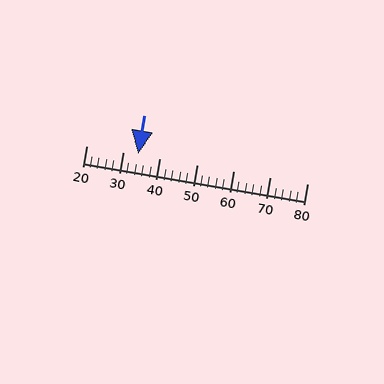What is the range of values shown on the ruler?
The ruler shows values from 20 to 80.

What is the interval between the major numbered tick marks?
The major tick marks are spaced 10 units apart.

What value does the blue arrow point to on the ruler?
The blue arrow points to approximately 34.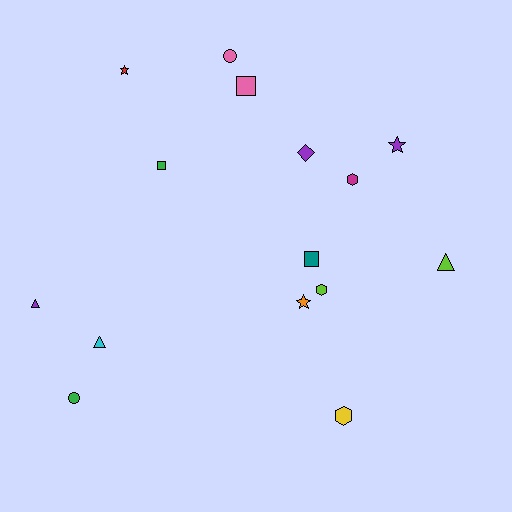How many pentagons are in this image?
There are no pentagons.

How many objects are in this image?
There are 15 objects.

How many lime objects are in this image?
There are 2 lime objects.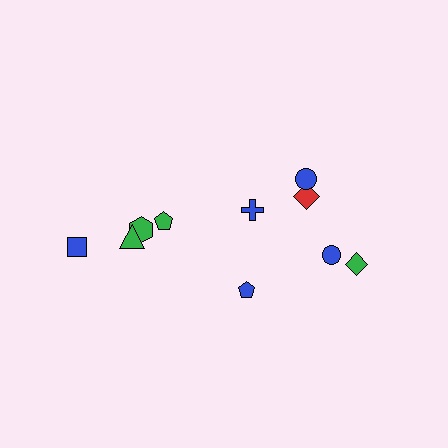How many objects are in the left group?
There are 4 objects.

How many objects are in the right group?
There are 6 objects.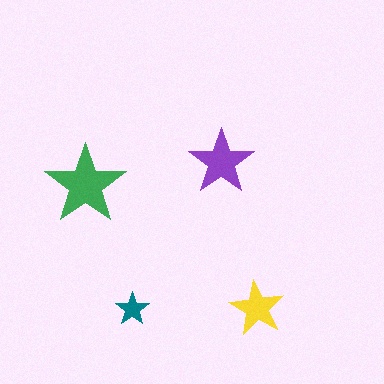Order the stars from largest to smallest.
the green one, the purple one, the yellow one, the teal one.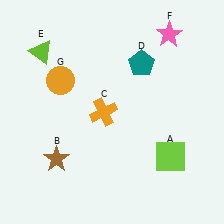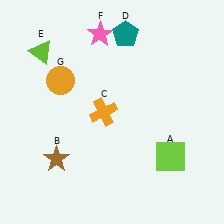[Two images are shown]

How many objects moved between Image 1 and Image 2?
2 objects moved between the two images.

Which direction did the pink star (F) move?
The pink star (F) moved left.